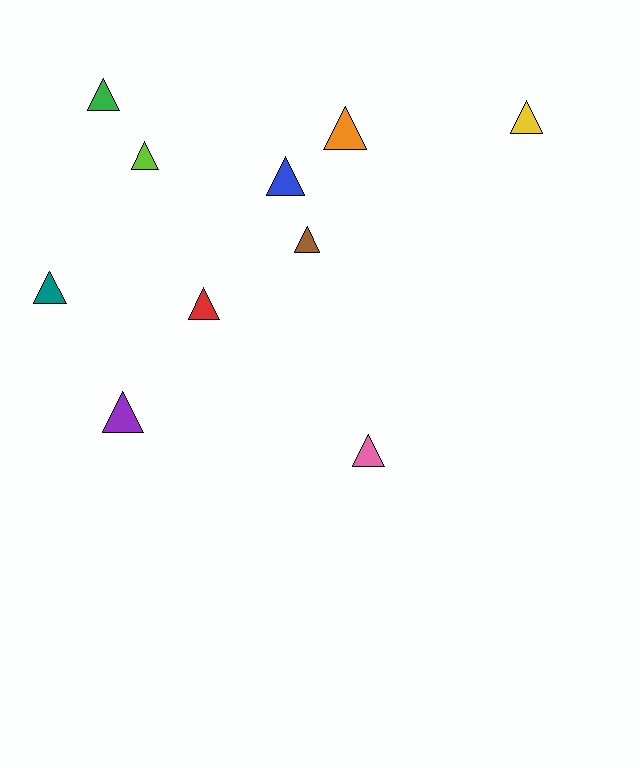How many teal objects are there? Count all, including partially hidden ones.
There is 1 teal object.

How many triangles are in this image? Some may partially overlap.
There are 10 triangles.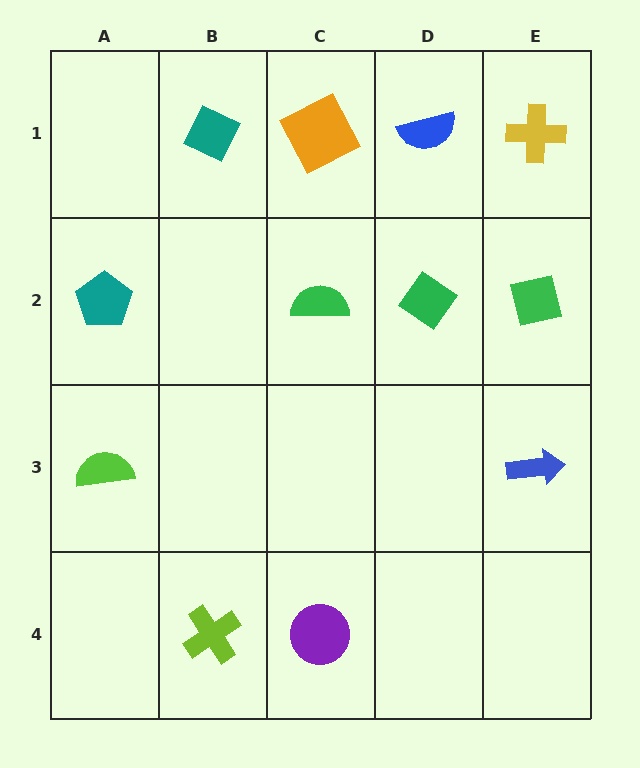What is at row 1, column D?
A blue semicircle.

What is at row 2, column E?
A green square.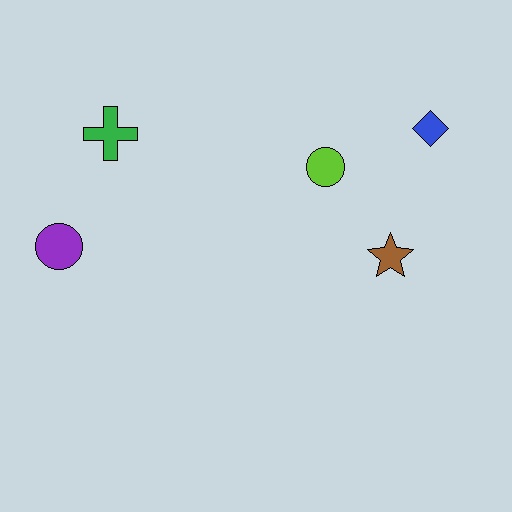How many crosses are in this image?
There is 1 cross.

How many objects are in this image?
There are 5 objects.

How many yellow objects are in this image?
There are no yellow objects.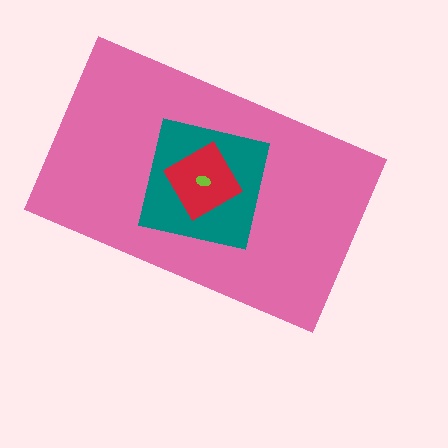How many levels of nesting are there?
4.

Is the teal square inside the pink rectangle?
Yes.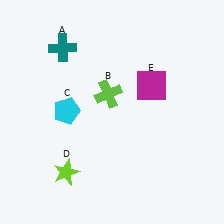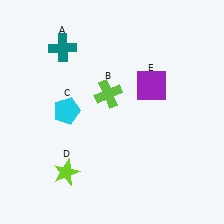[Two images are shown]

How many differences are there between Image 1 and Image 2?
There is 1 difference between the two images.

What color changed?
The square (E) changed from magenta in Image 1 to purple in Image 2.